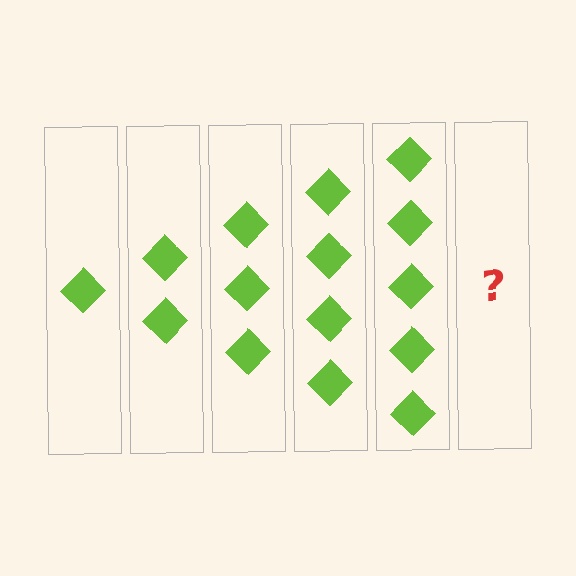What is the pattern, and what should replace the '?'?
The pattern is that each step adds one more diamond. The '?' should be 6 diamonds.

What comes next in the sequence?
The next element should be 6 diamonds.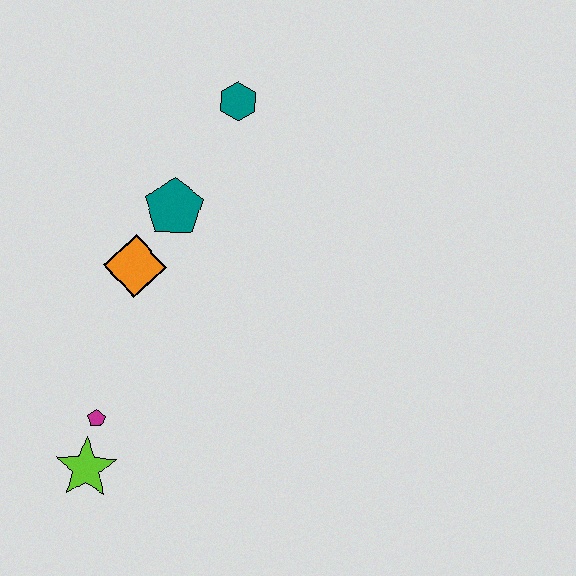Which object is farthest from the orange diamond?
The lime star is farthest from the orange diamond.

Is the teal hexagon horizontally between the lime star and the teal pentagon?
No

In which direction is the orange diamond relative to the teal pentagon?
The orange diamond is below the teal pentagon.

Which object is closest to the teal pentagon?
The orange diamond is closest to the teal pentagon.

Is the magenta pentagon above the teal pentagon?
No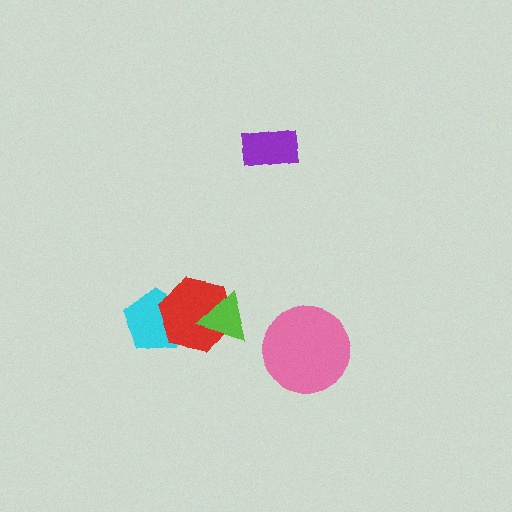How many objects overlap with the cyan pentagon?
1 object overlaps with the cyan pentagon.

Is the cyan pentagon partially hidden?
Yes, it is partially covered by another shape.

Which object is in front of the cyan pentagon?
The red hexagon is in front of the cyan pentagon.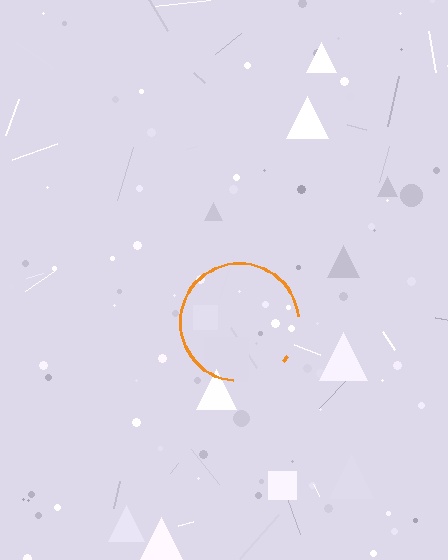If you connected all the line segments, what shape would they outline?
They would outline a circle.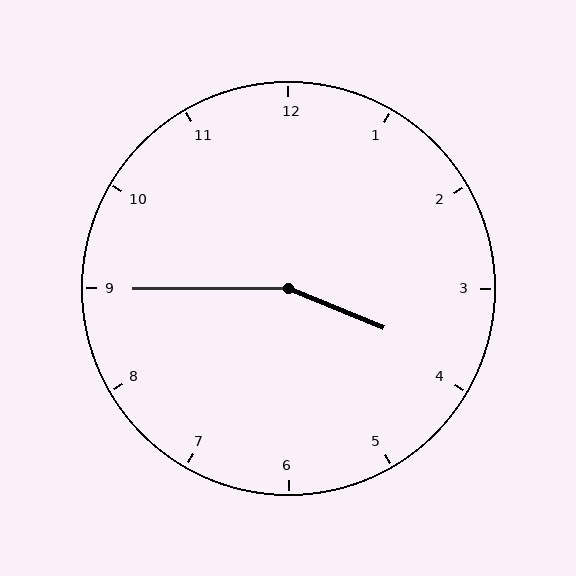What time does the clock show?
3:45.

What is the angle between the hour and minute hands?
Approximately 158 degrees.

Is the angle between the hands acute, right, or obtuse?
It is obtuse.